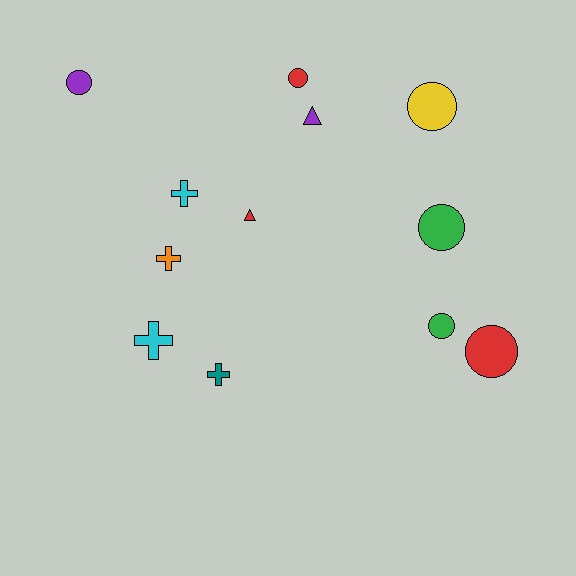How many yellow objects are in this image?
There is 1 yellow object.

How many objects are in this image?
There are 12 objects.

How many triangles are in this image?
There are 2 triangles.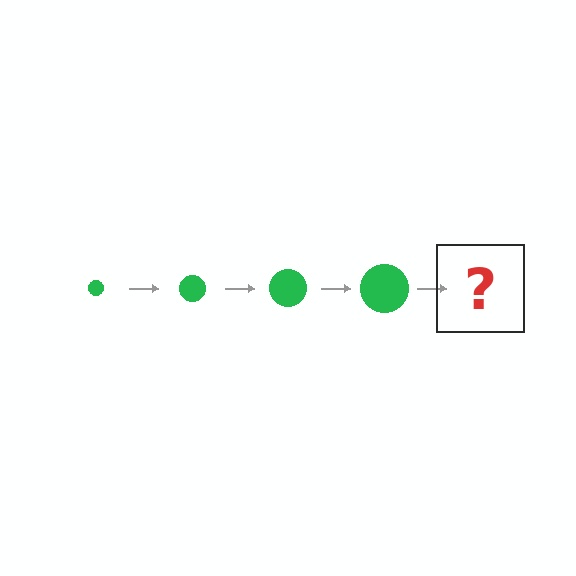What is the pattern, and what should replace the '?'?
The pattern is that the circle gets progressively larger each step. The '?' should be a green circle, larger than the previous one.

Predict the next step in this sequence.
The next step is a green circle, larger than the previous one.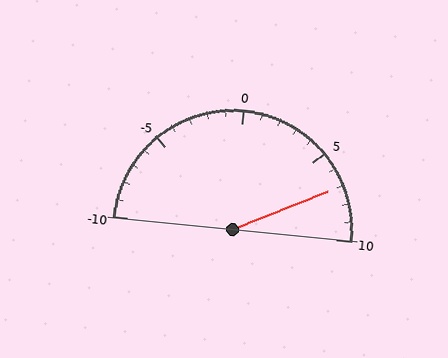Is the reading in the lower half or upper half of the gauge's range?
The reading is in the upper half of the range (-10 to 10).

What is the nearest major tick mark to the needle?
The nearest major tick mark is 5.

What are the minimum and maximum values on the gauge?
The gauge ranges from -10 to 10.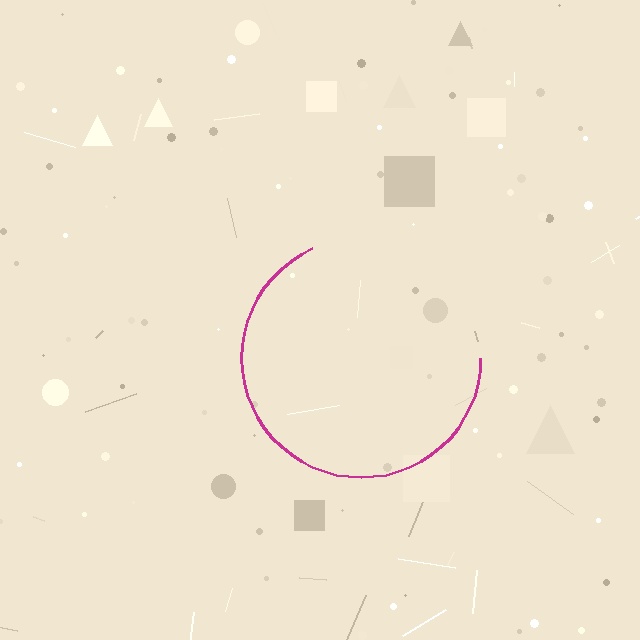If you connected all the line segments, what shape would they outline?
They would outline a circle.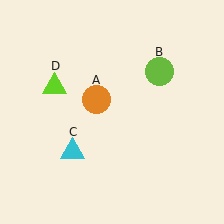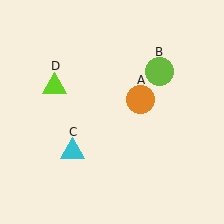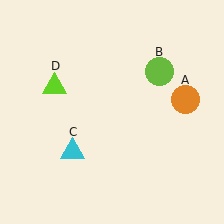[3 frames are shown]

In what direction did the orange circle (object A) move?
The orange circle (object A) moved right.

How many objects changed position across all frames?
1 object changed position: orange circle (object A).